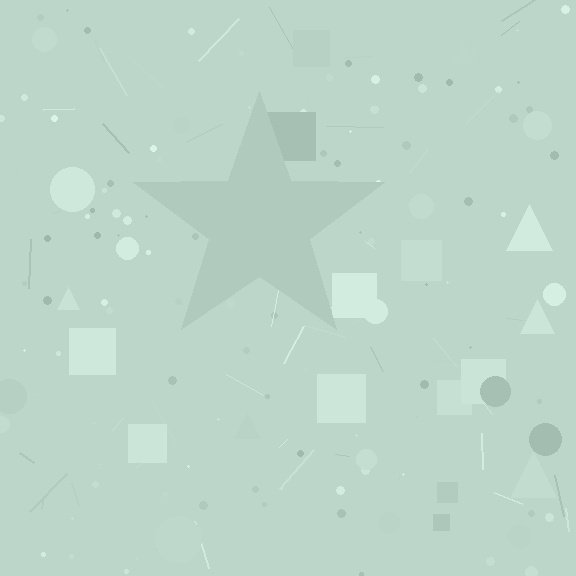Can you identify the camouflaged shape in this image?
The camouflaged shape is a star.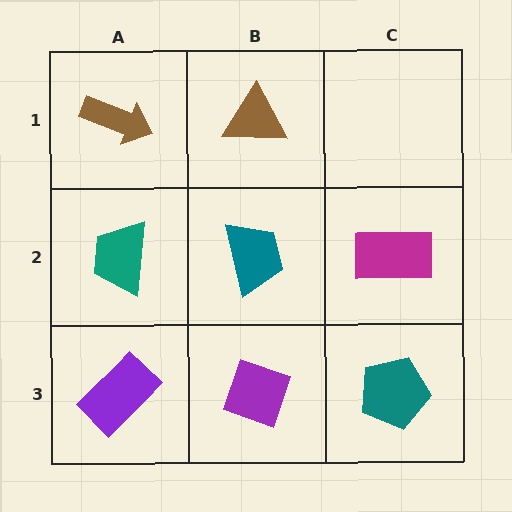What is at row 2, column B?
A teal trapezoid.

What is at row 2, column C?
A magenta rectangle.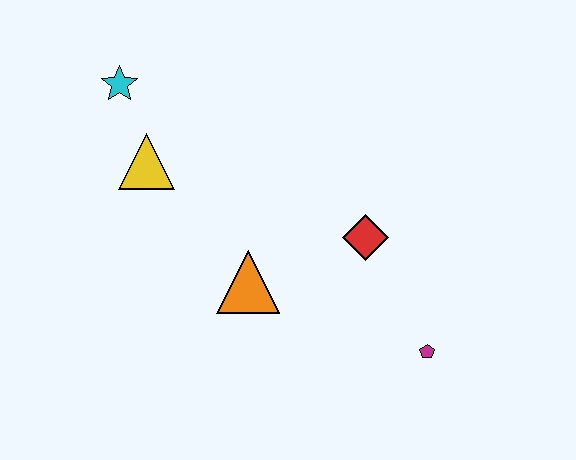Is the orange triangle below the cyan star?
Yes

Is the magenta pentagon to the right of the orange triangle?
Yes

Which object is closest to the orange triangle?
The red diamond is closest to the orange triangle.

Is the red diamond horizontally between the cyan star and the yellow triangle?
No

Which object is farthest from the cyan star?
The magenta pentagon is farthest from the cyan star.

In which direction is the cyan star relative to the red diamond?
The cyan star is to the left of the red diamond.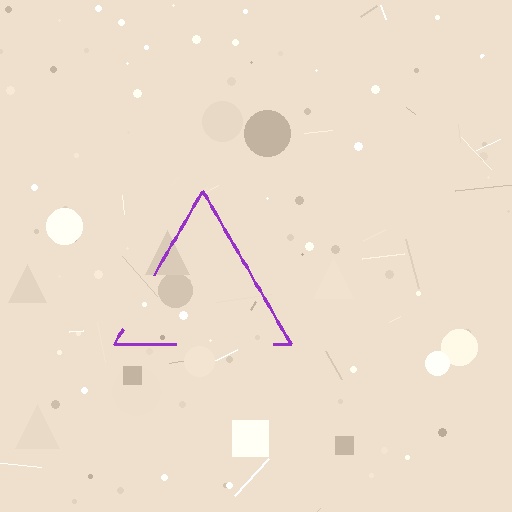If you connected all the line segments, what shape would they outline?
They would outline a triangle.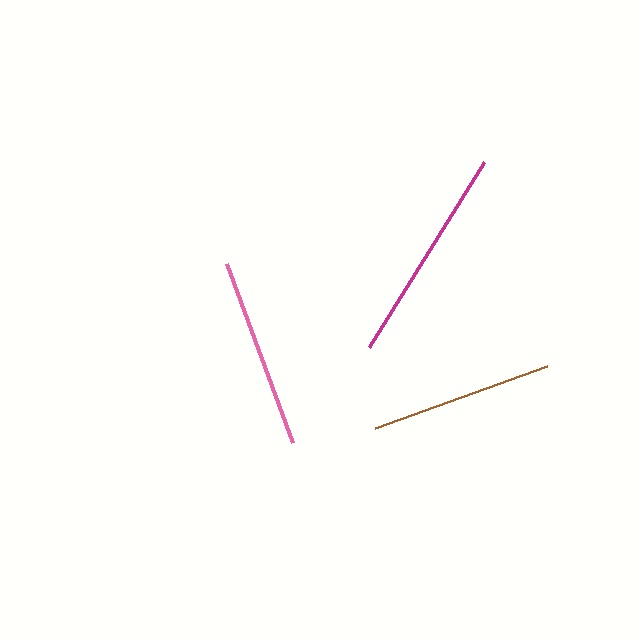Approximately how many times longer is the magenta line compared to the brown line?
The magenta line is approximately 1.2 times the length of the brown line.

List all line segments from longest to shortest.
From longest to shortest: magenta, pink, brown.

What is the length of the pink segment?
The pink segment is approximately 191 pixels long.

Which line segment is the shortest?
The brown line is the shortest at approximately 183 pixels.